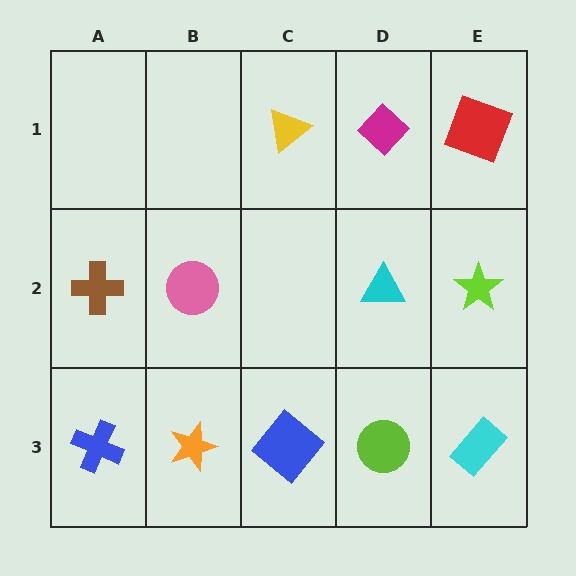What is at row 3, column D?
A lime circle.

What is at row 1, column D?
A magenta diamond.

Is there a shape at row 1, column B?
No, that cell is empty.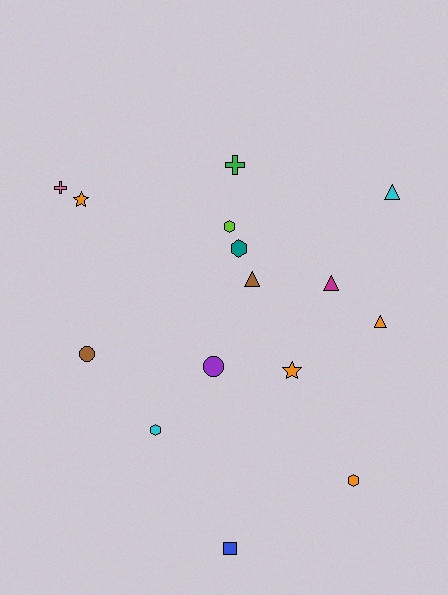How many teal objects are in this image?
There is 1 teal object.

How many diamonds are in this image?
There are no diamonds.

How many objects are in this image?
There are 15 objects.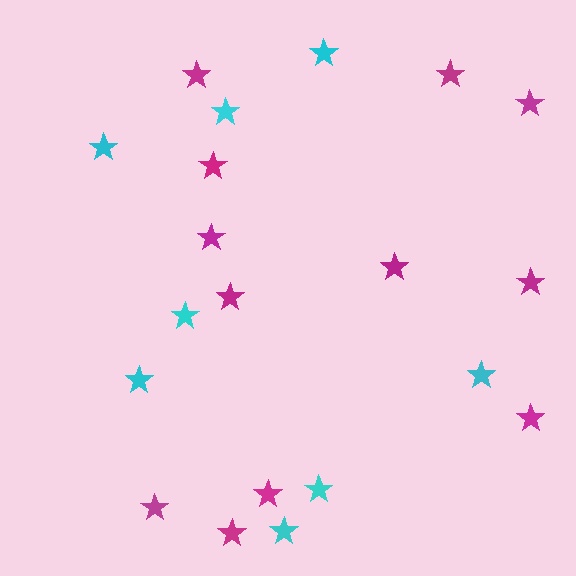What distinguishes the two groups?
There are 2 groups: one group of magenta stars (12) and one group of cyan stars (8).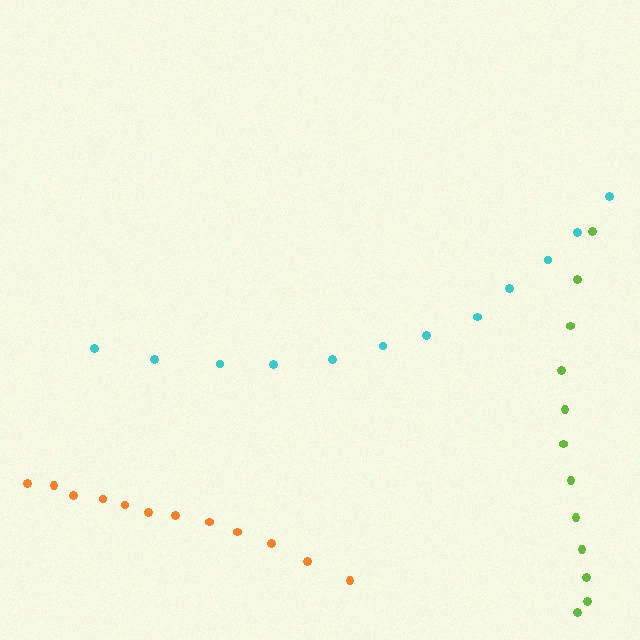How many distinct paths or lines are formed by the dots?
There are 3 distinct paths.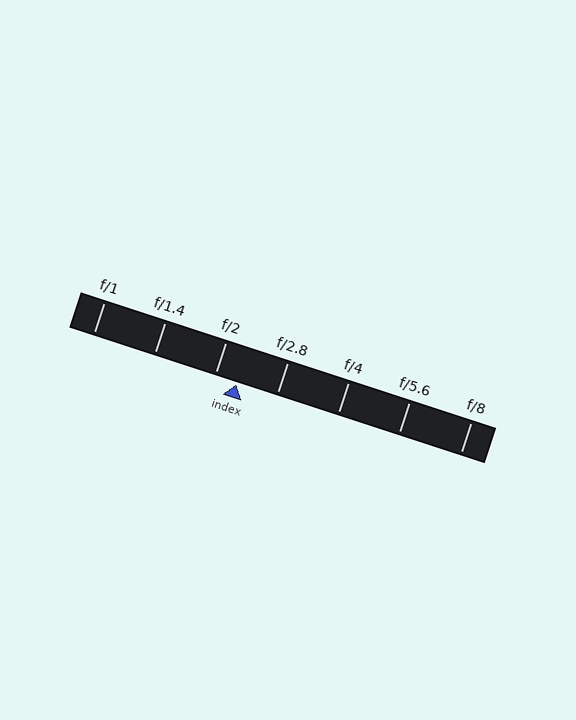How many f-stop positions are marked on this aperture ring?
There are 7 f-stop positions marked.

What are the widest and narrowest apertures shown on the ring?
The widest aperture shown is f/1 and the narrowest is f/8.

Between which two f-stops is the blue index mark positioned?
The index mark is between f/2 and f/2.8.